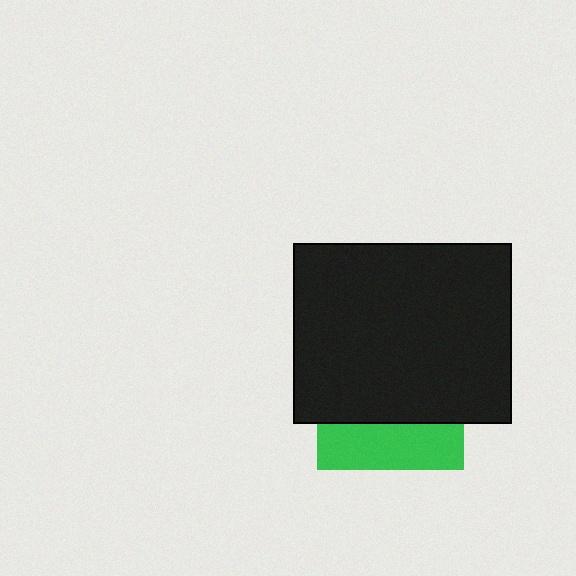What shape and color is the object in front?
The object in front is a black rectangle.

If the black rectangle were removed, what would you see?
You would see the complete green square.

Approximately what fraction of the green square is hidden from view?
Roughly 68% of the green square is hidden behind the black rectangle.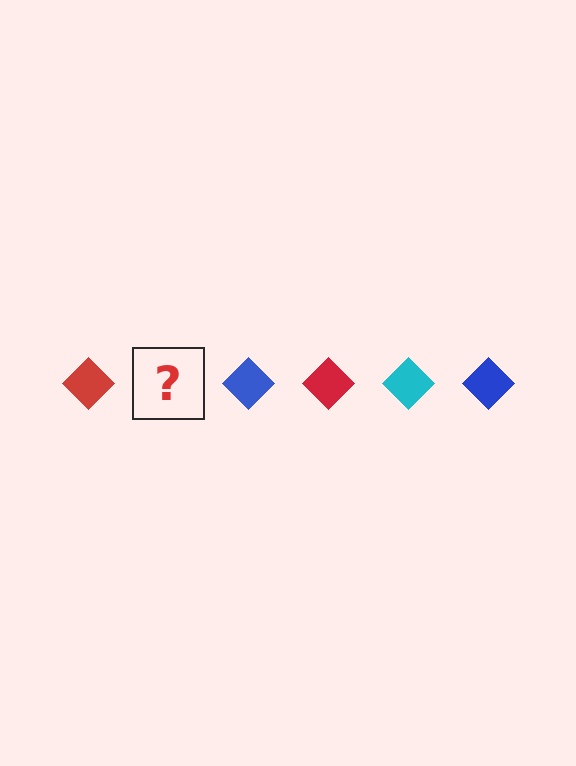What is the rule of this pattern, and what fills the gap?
The rule is that the pattern cycles through red, cyan, blue diamonds. The gap should be filled with a cyan diamond.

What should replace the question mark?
The question mark should be replaced with a cyan diamond.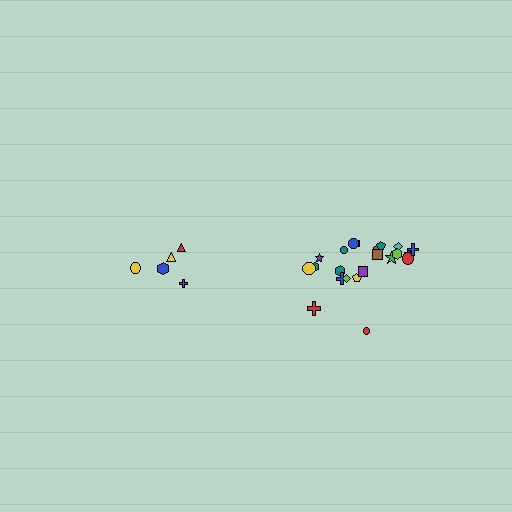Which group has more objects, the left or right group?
The right group.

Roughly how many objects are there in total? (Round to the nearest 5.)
Roughly 25 objects in total.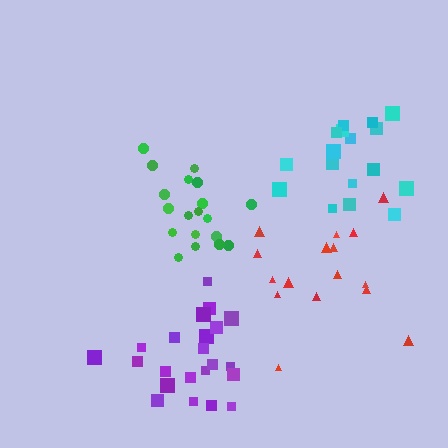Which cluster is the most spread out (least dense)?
Red.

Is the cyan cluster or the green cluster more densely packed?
Green.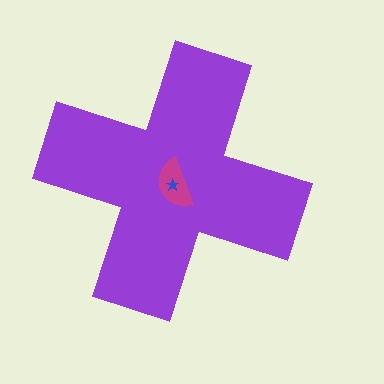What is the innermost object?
The blue star.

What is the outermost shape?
The purple cross.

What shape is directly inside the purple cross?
The magenta semicircle.